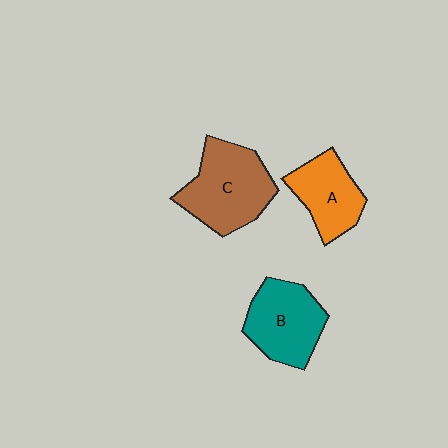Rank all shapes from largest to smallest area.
From largest to smallest: C (brown), B (teal), A (orange).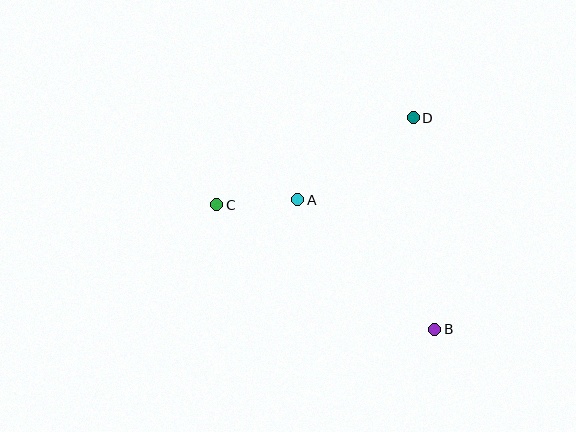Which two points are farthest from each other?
Points B and C are farthest from each other.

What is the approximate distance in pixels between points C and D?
The distance between C and D is approximately 215 pixels.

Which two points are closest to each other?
Points A and C are closest to each other.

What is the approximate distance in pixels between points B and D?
The distance between B and D is approximately 213 pixels.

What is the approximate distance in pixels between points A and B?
The distance between A and B is approximately 189 pixels.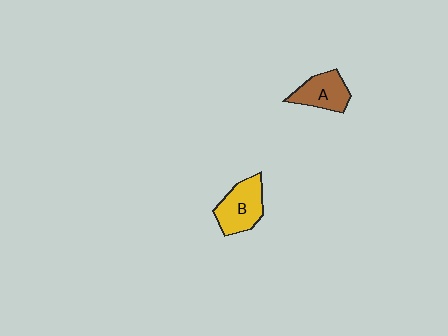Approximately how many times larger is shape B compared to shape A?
Approximately 1.2 times.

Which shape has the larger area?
Shape B (yellow).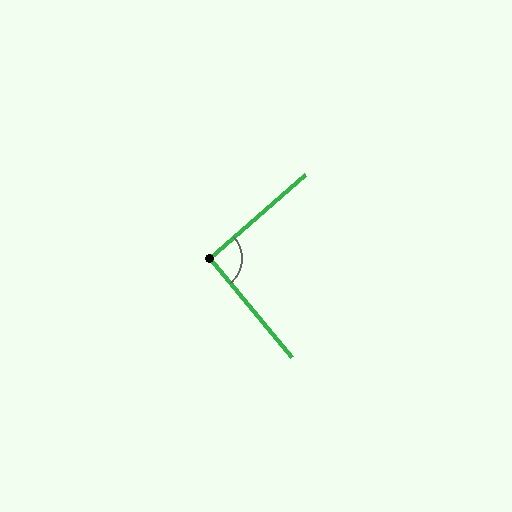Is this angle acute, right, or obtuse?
It is approximately a right angle.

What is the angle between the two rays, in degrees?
Approximately 91 degrees.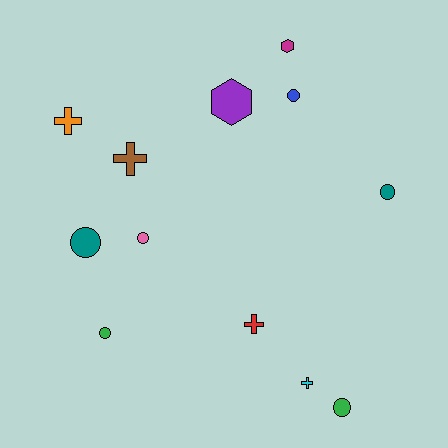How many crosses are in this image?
There are 4 crosses.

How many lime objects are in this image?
There are no lime objects.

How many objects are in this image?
There are 12 objects.